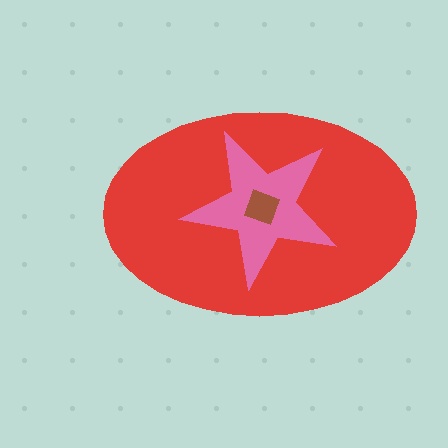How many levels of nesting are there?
3.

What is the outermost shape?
The red ellipse.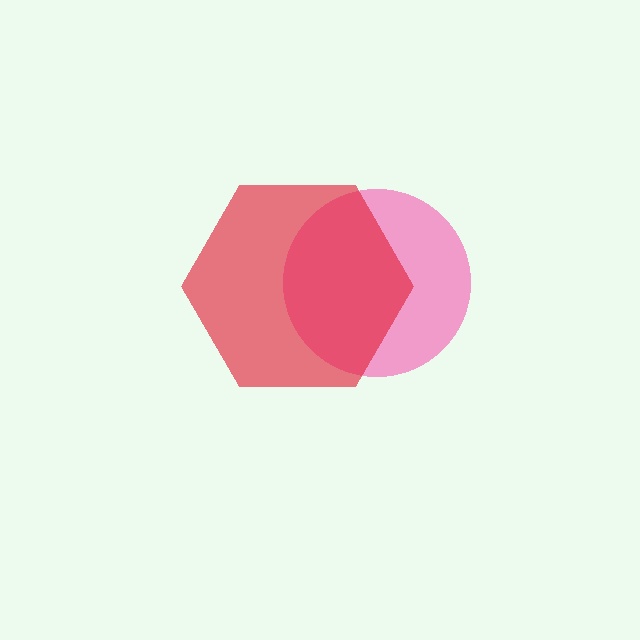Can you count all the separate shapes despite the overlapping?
Yes, there are 2 separate shapes.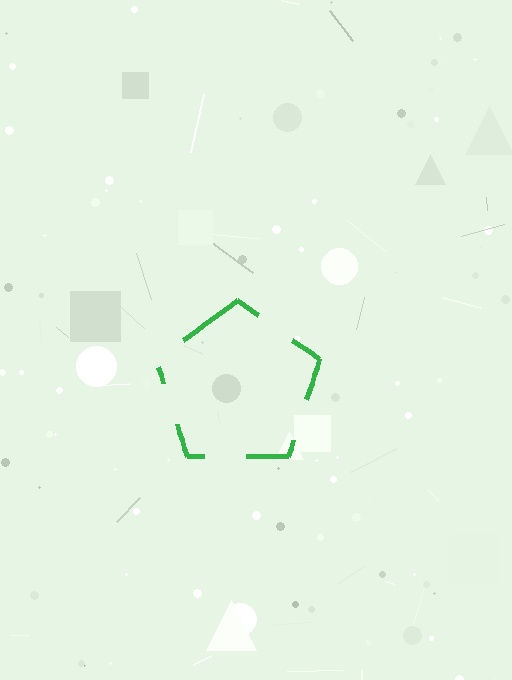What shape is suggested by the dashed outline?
The dashed outline suggests a pentagon.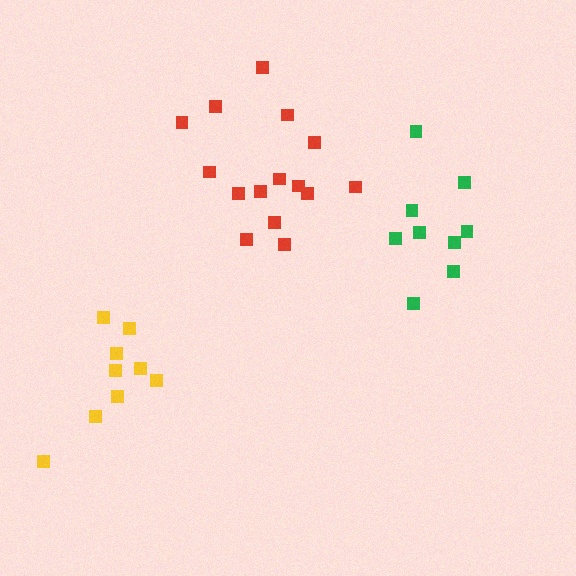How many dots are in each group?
Group 1: 9 dots, Group 2: 9 dots, Group 3: 15 dots (33 total).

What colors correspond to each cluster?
The clusters are colored: yellow, green, red.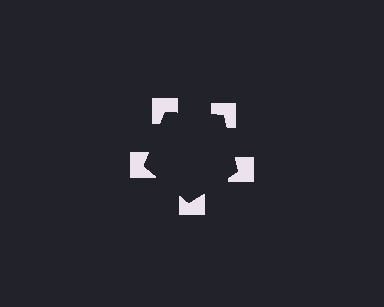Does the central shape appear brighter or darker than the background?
It typically appears slightly darker than the background, even though no actual brightness change is drawn.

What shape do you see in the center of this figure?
An illusory pentagon — its edges are inferred from the aligned wedge cuts in the notched squares, not physically drawn.